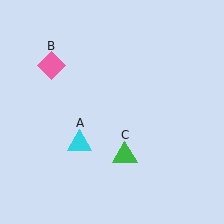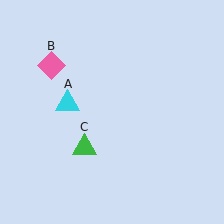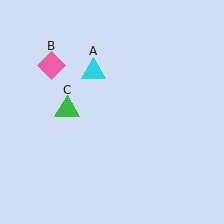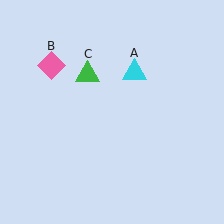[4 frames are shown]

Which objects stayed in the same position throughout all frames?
Pink diamond (object B) remained stationary.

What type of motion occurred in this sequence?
The cyan triangle (object A), green triangle (object C) rotated clockwise around the center of the scene.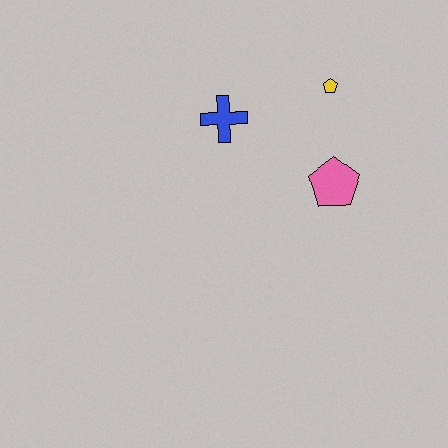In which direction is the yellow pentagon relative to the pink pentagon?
The yellow pentagon is above the pink pentagon.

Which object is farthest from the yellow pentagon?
The blue cross is farthest from the yellow pentagon.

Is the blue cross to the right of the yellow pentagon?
No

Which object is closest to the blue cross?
The yellow pentagon is closest to the blue cross.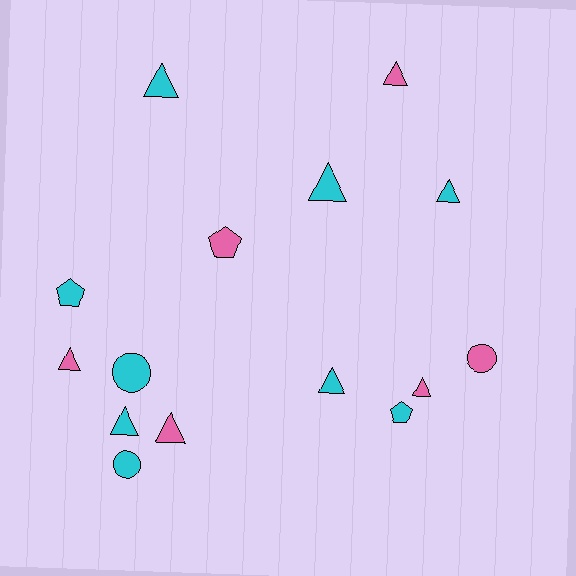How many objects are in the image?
There are 15 objects.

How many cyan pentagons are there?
There are 2 cyan pentagons.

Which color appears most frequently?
Cyan, with 9 objects.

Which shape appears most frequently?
Triangle, with 9 objects.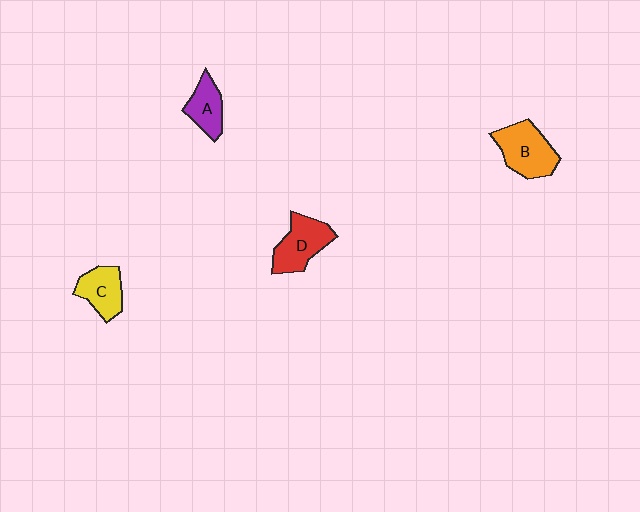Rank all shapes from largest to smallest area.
From largest to smallest: B (orange), D (red), C (yellow), A (purple).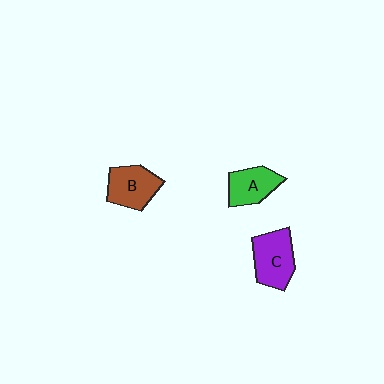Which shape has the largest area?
Shape C (purple).